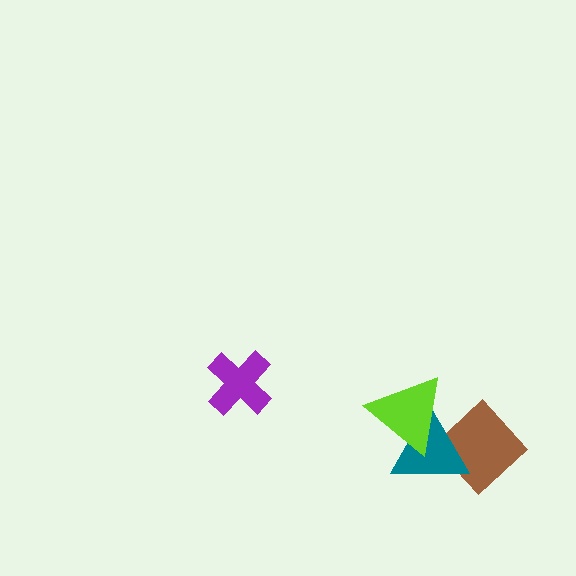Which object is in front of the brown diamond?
The teal triangle is in front of the brown diamond.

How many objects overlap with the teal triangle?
2 objects overlap with the teal triangle.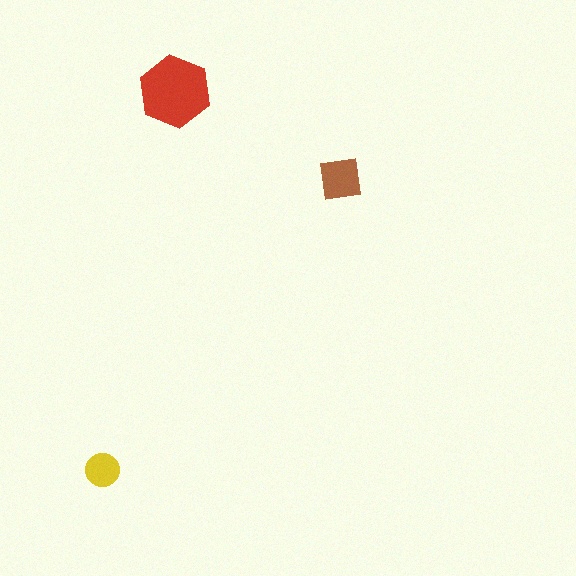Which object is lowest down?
The yellow circle is bottommost.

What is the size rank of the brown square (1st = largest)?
2nd.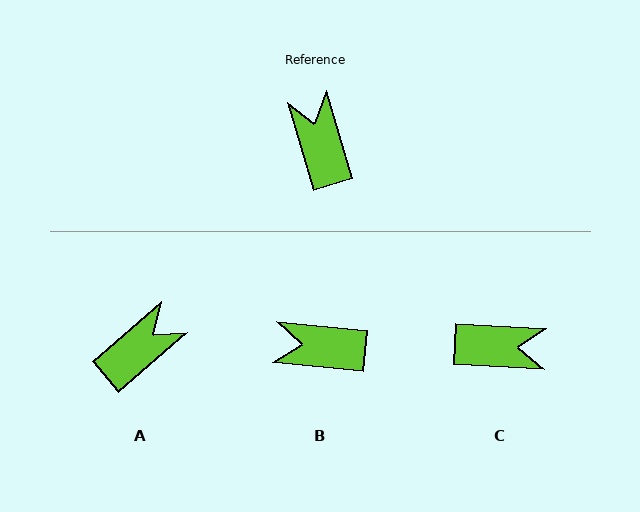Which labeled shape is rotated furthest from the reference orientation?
C, about 110 degrees away.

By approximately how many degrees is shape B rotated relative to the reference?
Approximately 68 degrees counter-clockwise.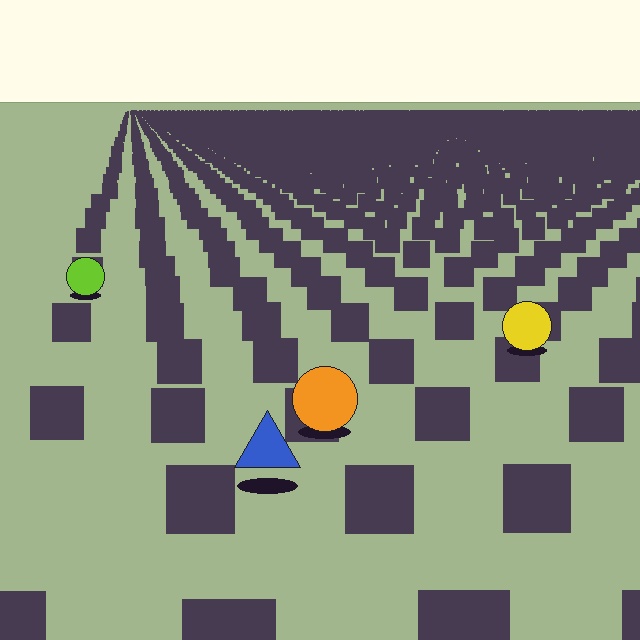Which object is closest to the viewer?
The blue triangle is closest. The texture marks near it are larger and more spread out.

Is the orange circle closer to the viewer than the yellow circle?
Yes. The orange circle is closer — you can tell from the texture gradient: the ground texture is coarser near it.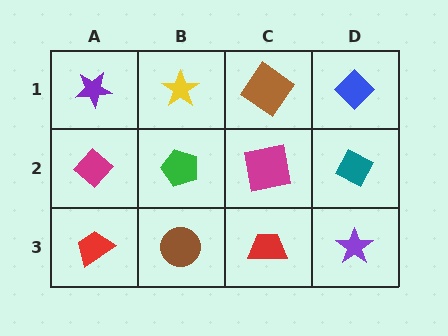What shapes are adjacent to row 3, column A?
A magenta diamond (row 2, column A), a brown circle (row 3, column B).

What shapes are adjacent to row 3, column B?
A green pentagon (row 2, column B), a red trapezoid (row 3, column A), a red trapezoid (row 3, column C).